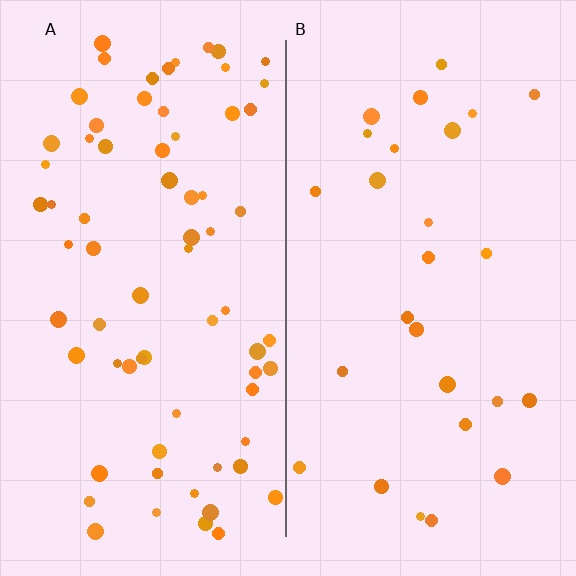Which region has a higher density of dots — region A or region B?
A (the left).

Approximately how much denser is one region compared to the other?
Approximately 2.6× — region A over region B.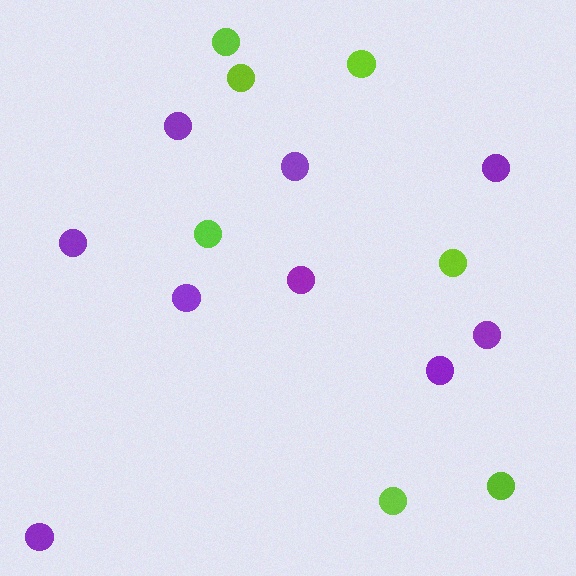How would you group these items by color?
There are 2 groups: one group of purple circles (9) and one group of lime circles (7).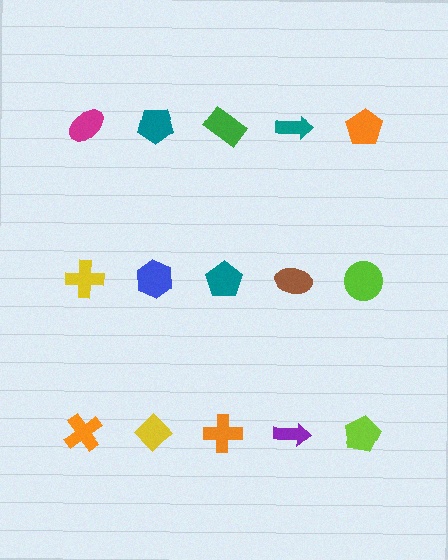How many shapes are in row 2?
5 shapes.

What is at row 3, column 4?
A purple arrow.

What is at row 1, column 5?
An orange pentagon.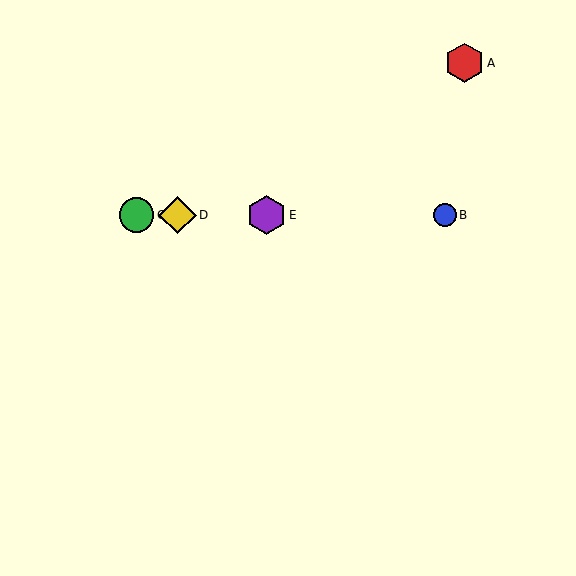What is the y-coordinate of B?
Object B is at y≈215.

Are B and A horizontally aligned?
No, B is at y≈215 and A is at y≈63.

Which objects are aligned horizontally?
Objects B, C, D, E are aligned horizontally.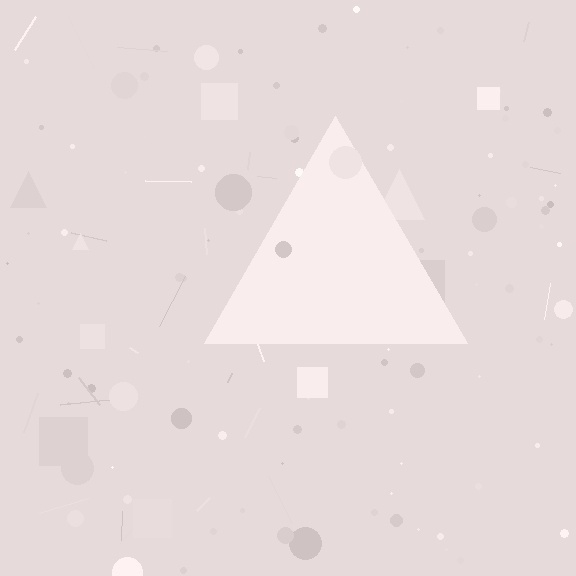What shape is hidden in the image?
A triangle is hidden in the image.